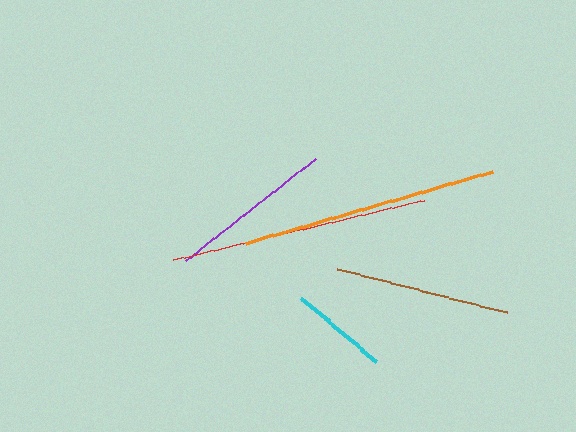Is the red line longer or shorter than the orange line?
The red line is longer than the orange line.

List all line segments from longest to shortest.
From longest to shortest: red, orange, brown, purple, cyan.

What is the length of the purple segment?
The purple segment is approximately 164 pixels long.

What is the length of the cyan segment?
The cyan segment is approximately 98 pixels long.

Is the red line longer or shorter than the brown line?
The red line is longer than the brown line.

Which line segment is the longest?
The red line is the longest at approximately 257 pixels.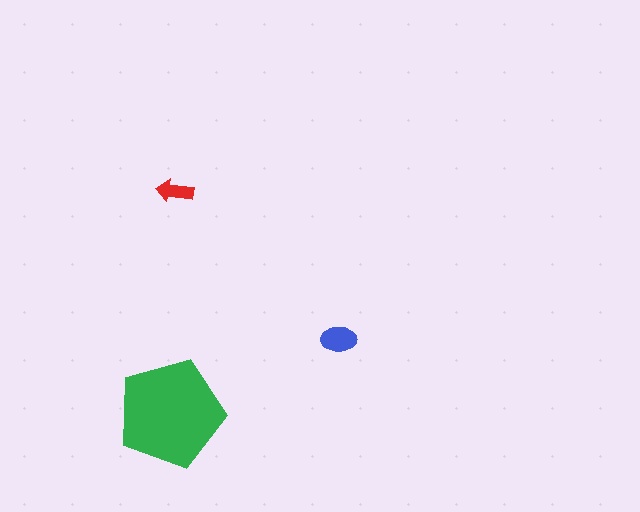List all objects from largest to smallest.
The green pentagon, the blue ellipse, the red arrow.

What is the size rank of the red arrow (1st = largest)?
3rd.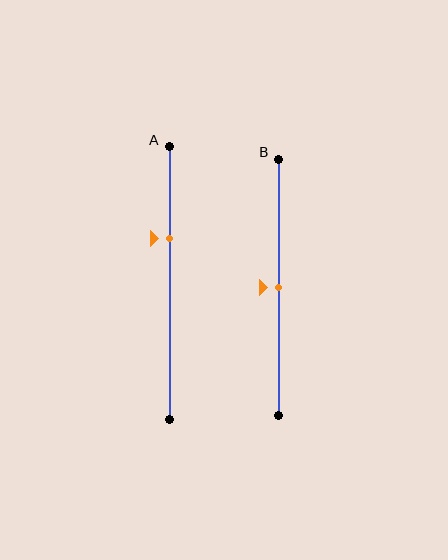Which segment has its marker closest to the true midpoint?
Segment B has its marker closest to the true midpoint.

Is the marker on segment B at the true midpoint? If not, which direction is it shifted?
Yes, the marker on segment B is at the true midpoint.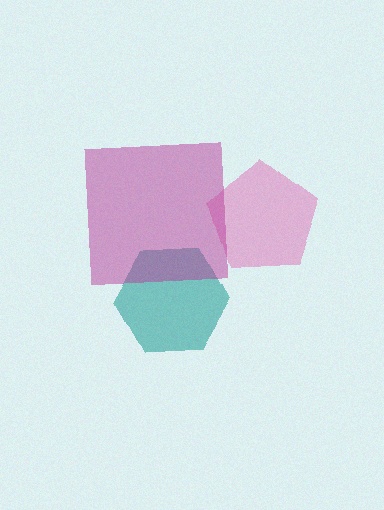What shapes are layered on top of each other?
The layered shapes are: a teal hexagon, a pink pentagon, a magenta square.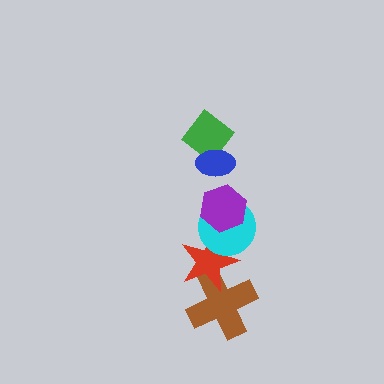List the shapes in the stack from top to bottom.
From top to bottom: the blue ellipse, the green diamond, the purple hexagon, the cyan circle, the red star, the brown cross.